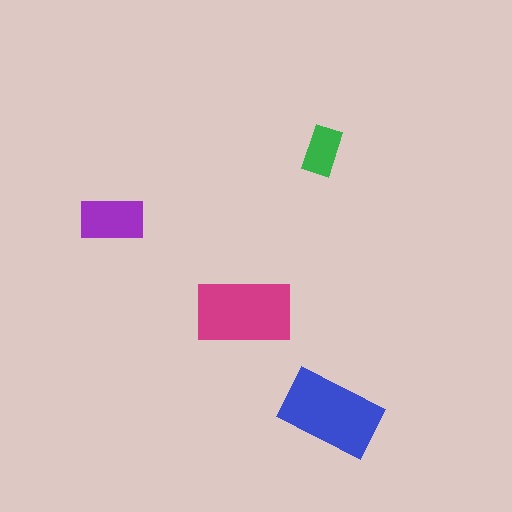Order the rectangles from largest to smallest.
the blue one, the magenta one, the purple one, the green one.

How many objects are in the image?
There are 4 objects in the image.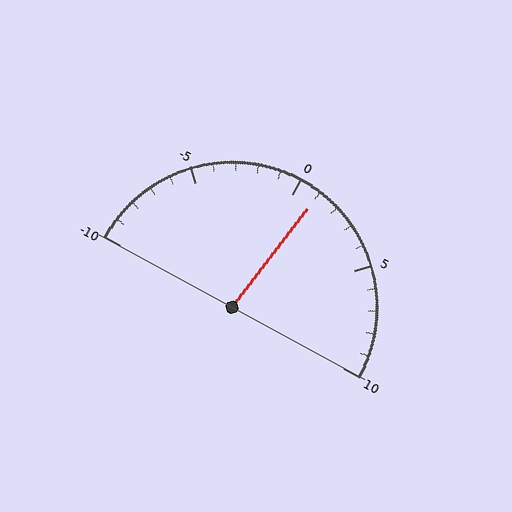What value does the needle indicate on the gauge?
The needle indicates approximately 1.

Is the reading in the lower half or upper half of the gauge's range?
The reading is in the upper half of the range (-10 to 10).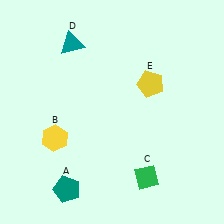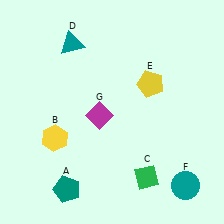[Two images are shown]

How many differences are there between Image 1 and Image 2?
There are 2 differences between the two images.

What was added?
A teal circle (F), a magenta diamond (G) were added in Image 2.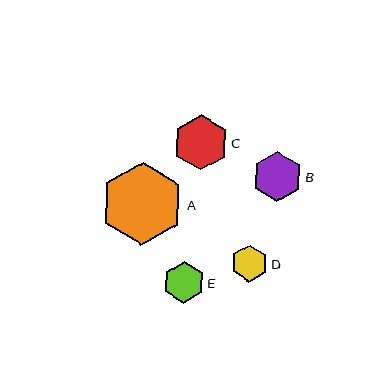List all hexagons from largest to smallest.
From largest to smallest: A, C, B, E, D.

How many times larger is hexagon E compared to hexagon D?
Hexagon E is approximately 1.1 times the size of hexagon D.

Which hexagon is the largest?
Hexagon A is the largest with a size of approximately 83 pixels.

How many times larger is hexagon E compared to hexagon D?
Hexagon E is approximately 1.1 times the size of hexagon D.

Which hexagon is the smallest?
Hexagon D is the smallest with a size of approximately 37 pixels.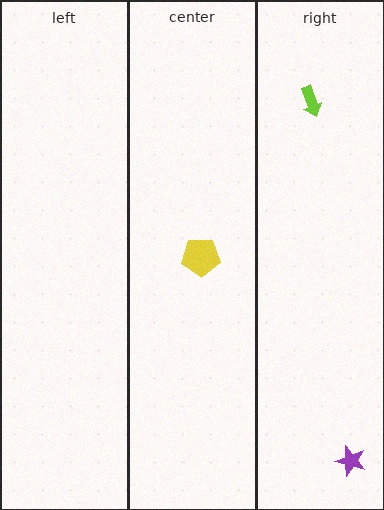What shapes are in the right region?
The purple star, the lime arrow.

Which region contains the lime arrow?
The right region.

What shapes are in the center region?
The yellow pentagon.